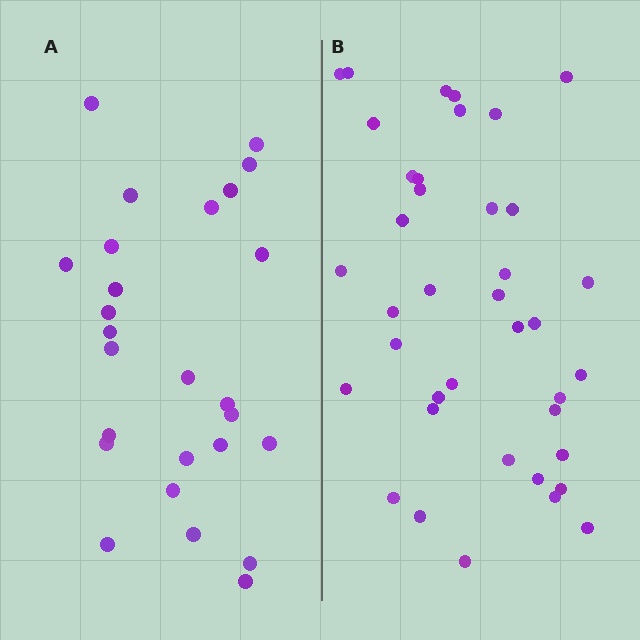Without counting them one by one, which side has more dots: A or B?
Region B (the right region) has more dots.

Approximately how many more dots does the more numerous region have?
Region B has approximately 15 more dots than region A.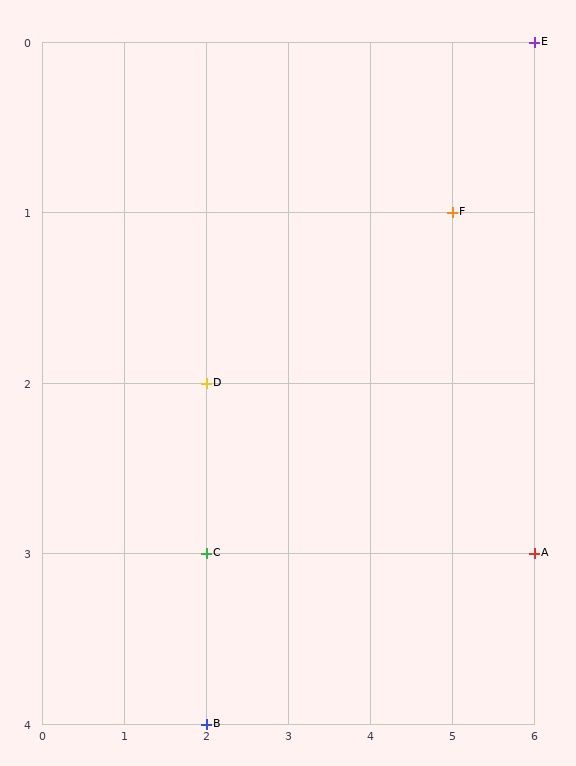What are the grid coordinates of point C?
Point C is at grid coordinates (2, 3).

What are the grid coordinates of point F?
Point F is at grid coordinates (5, 1).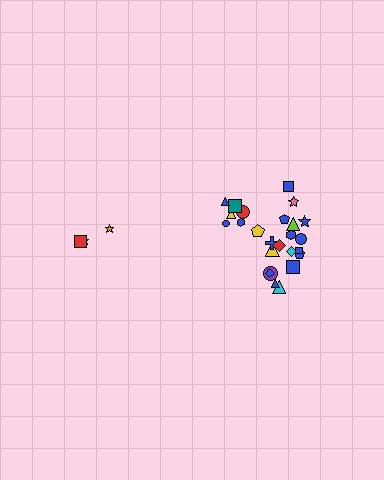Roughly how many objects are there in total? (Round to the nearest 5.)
Roughly 30 objects in total.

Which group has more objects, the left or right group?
The right group.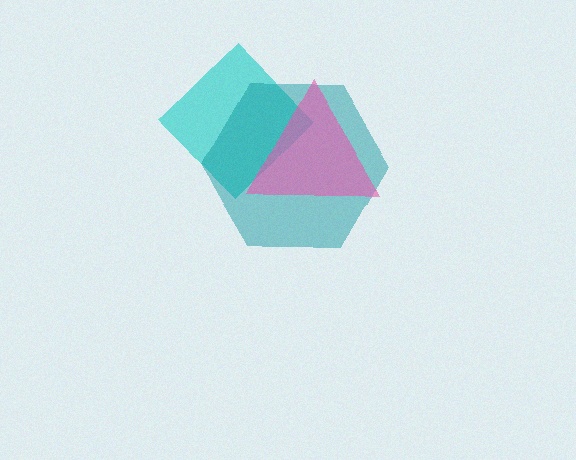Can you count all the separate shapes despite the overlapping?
Yes, there are 3 separate shapes.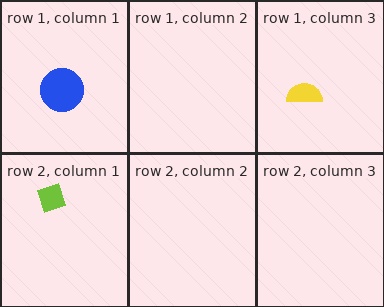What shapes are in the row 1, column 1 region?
The blue circle.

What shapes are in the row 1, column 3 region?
The yellow semicircle.